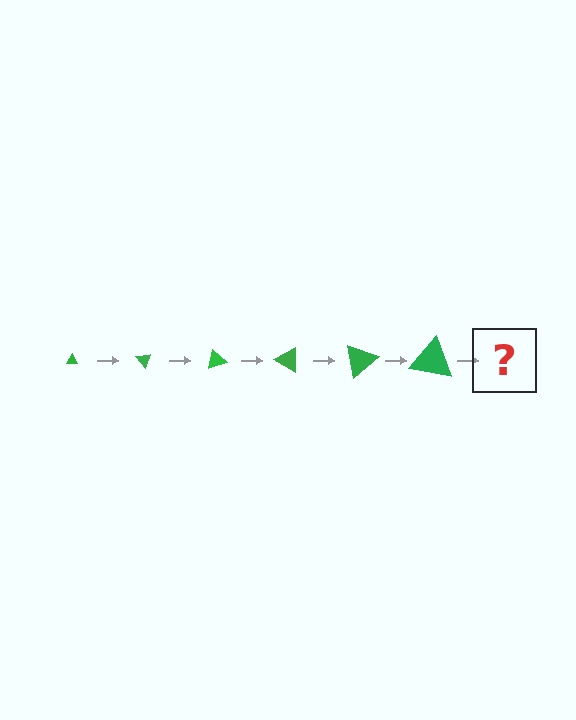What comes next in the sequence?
The next element should be a triangle, larger than the previous one and rotated 300 degrees from the start.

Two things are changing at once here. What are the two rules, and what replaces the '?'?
The two rules are that the triangle grows larger each step and it rotates 50 degrees each step. The '?' should be a triangle, larger than the previous one and rotated 300 degrees from the start.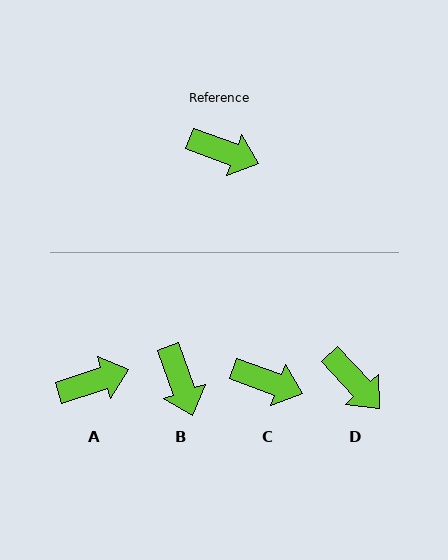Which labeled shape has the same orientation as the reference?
C.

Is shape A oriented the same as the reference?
No, it is off by about 38 degrees.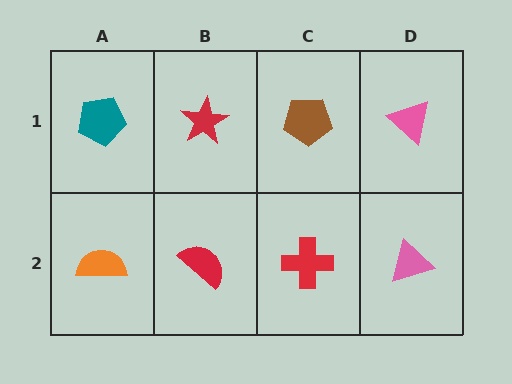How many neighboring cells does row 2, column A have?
2.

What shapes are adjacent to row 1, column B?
A red semicircle (row 2, column B), a teal pentagon (row 1, column A), a brown pentagon (row 1, column C).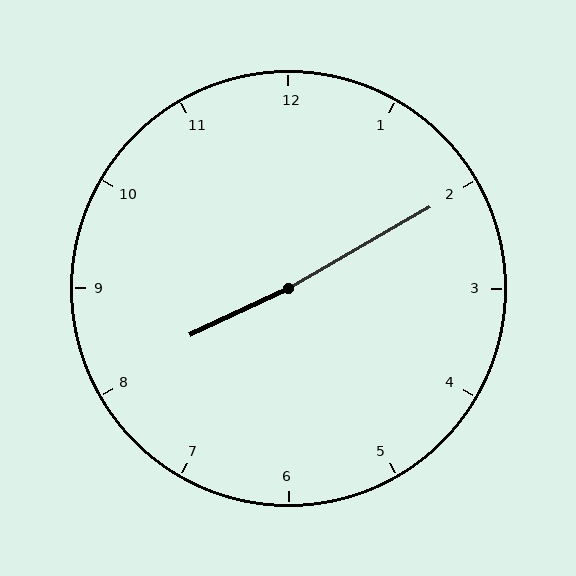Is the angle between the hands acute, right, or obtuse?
It is obtuse.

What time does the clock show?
8:10.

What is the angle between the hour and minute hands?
Approximately 175 degrees.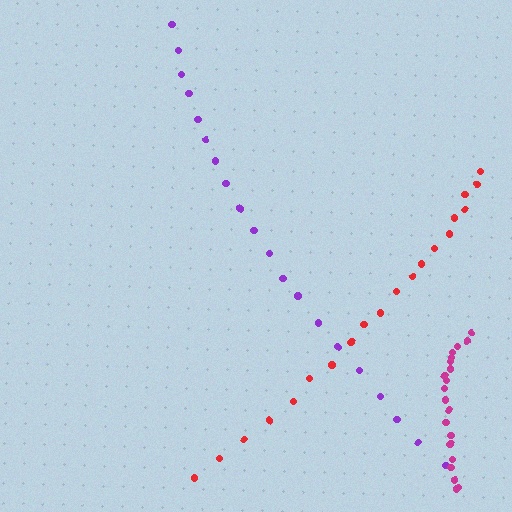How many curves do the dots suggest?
There are 3 distinct paths.